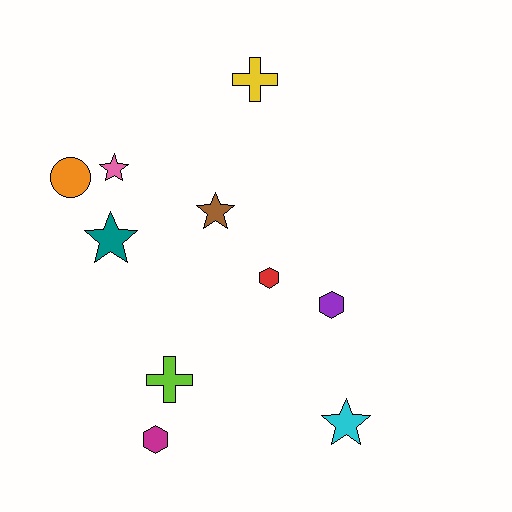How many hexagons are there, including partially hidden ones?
There are 3 hexagons.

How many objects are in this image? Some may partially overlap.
There are 10 objects.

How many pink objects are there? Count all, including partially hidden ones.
There is 1 pink object.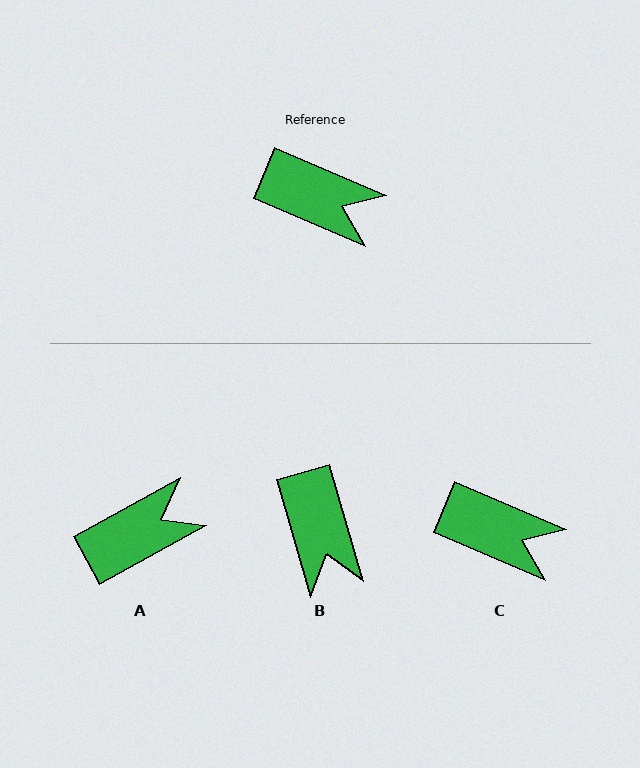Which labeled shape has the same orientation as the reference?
C.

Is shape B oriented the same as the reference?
No, it is off by about 51 degrees.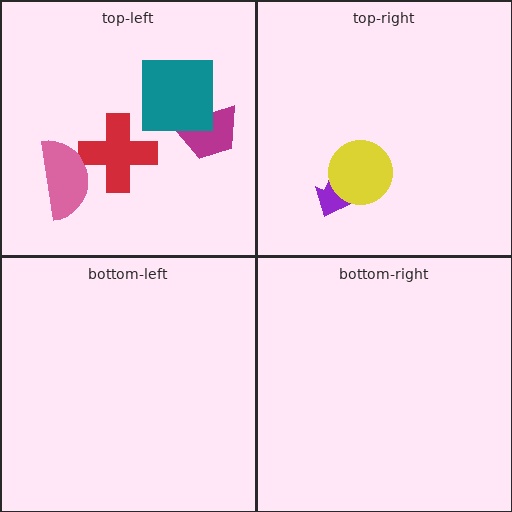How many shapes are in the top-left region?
4.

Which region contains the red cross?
The top-left region.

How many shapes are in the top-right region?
2.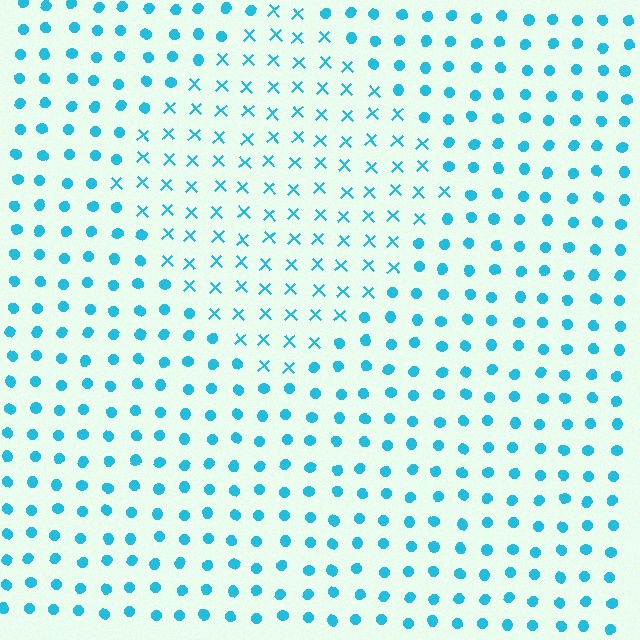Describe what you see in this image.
The image is filled with small cyan elements arranged in a uniform grid. A diamond-shaped region contains X marks, while the surrounding area contains circles. The boundary is defined purely by the change in element shape.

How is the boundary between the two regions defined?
The boundary is defined by a change in element shape: X marks inside vs. circles outside. All elements share the same color and spacing.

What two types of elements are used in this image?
The image uses X marks inside the diamond region and circles outside it.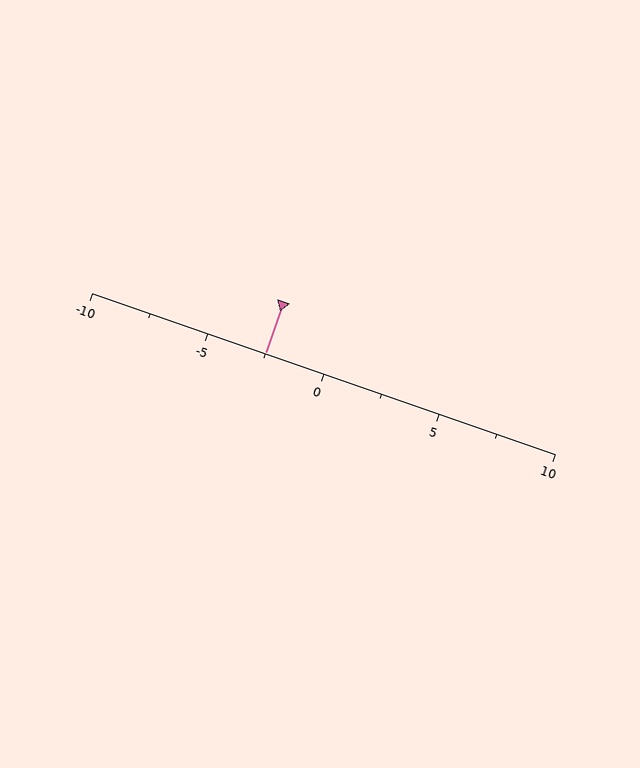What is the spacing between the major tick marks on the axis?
The major ticks are spaced 5 apart.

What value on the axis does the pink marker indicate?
The marker indicates approximately -2.5.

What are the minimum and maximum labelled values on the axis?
The axis runs from -10 to 10.